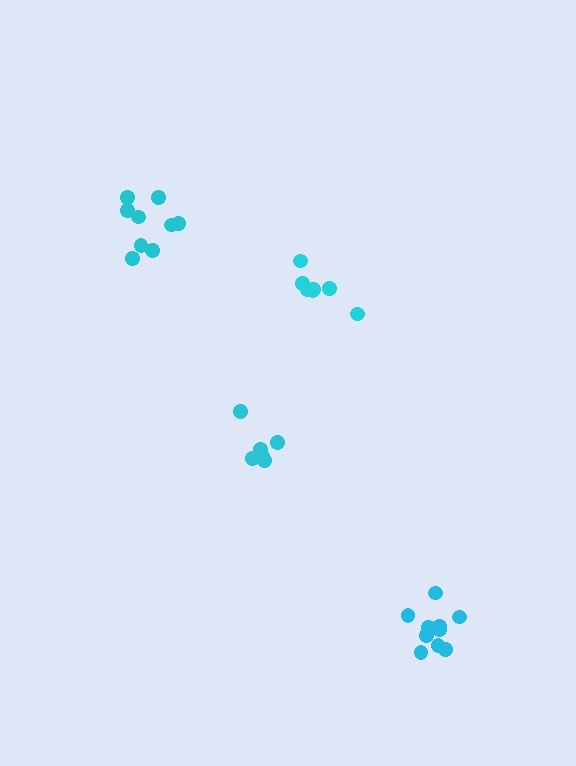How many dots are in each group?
Group 1: 6 dots, Group 2: 7 dots, Group 3: 10 dots, Group 4: 9 dots (32 total).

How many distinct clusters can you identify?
There are 4 distinct clusters.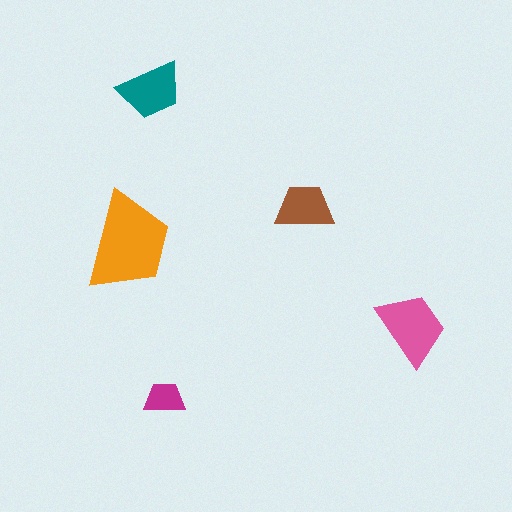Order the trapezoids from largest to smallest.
the orange one, the pink one, the teal one, the brown one, the magenta one.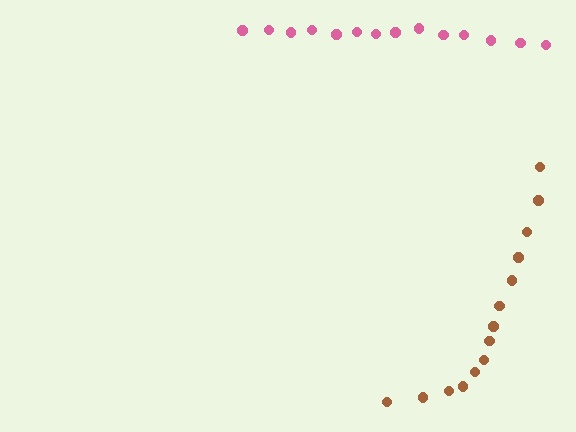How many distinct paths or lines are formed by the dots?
There are 2 distinct paths.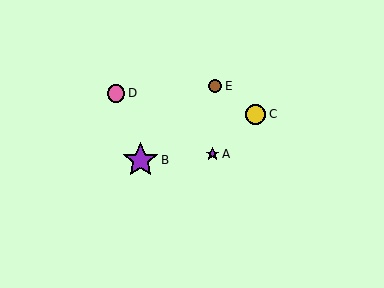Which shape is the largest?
The purple star (labeled B) is the largest.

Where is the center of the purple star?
The center of the purple star is at (213, 154).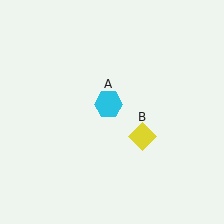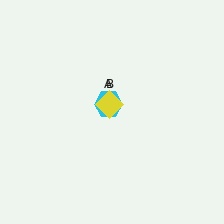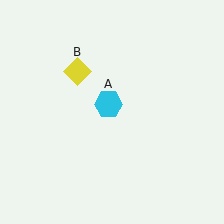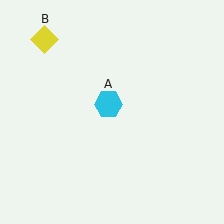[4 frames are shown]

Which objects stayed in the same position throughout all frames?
Cyan hexagon (object A) remained stationary.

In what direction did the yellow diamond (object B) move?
The yellow diamond (object B) moved up and to the left.